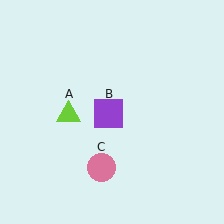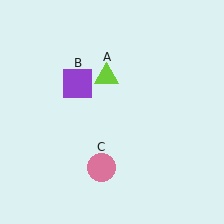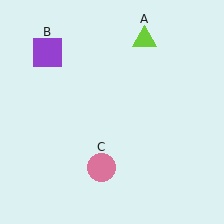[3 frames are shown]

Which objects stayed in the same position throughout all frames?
Pink circle (object C) remained stationary.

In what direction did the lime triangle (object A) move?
The lime triangle (object A) moved up and to the right.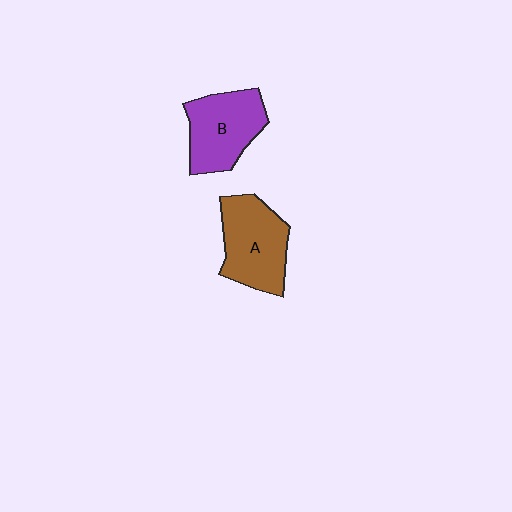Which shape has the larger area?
Shape A (brown).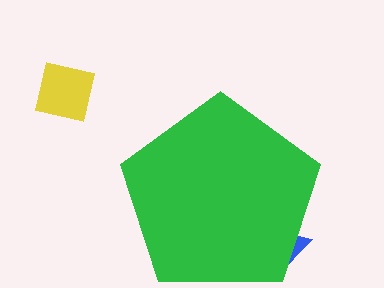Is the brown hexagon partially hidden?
Yes, the brown hexagon is partially hidden behind the green pentagon.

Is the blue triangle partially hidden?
Yes, the blue triangle is partially hidden behind the green pentagon.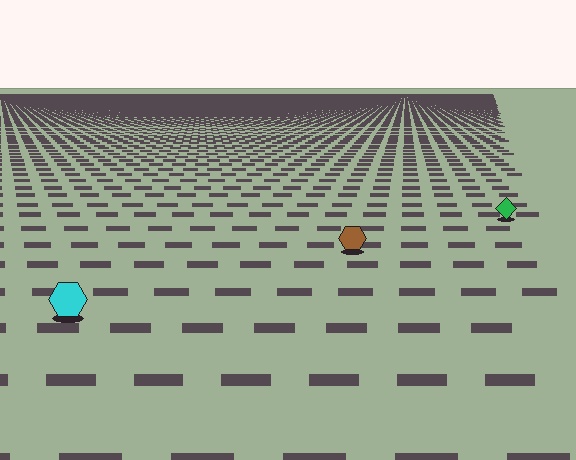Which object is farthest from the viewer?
The green diamond is farthest from the viewer. It appears smaller and the ground texture around it is denser.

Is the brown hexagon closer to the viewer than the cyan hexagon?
No. The cyan hexagon is closer — you can tell from the texture gradient: the ground texture is coarser near it.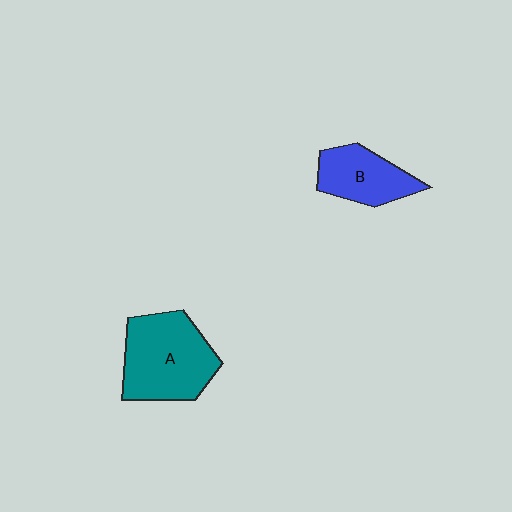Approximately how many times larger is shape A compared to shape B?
Approximately 1.6 times.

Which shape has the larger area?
Shape A (teal).